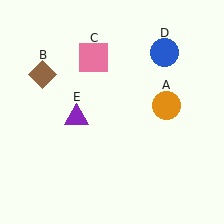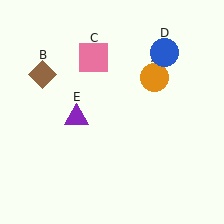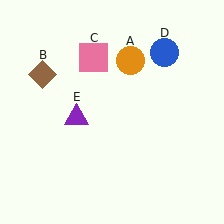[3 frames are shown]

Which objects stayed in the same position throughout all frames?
Brown diamond (object B) and pink square (object C) and blue circle (object D) and purple triangle (object E) remained stationary.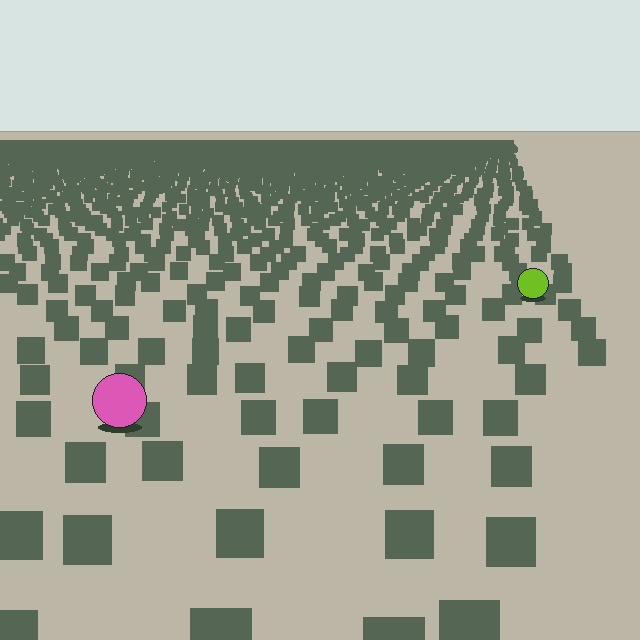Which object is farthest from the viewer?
The lime circle is farthest from the viewer. It appears smaller and the ground texture around it is denser.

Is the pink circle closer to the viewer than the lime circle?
Yes. The pink circle is closer — you can tell from the texture gradient: the ground texture is coarser near it.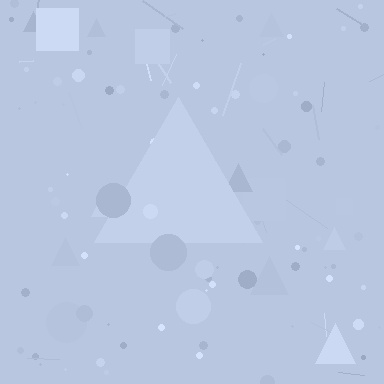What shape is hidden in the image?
A triangle is hidden in the image.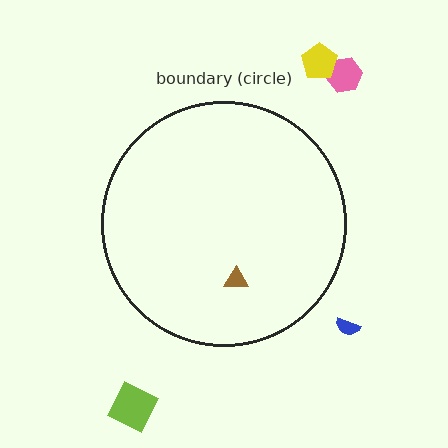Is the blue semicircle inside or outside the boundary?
Outside.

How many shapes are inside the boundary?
1 inside, 4 outside.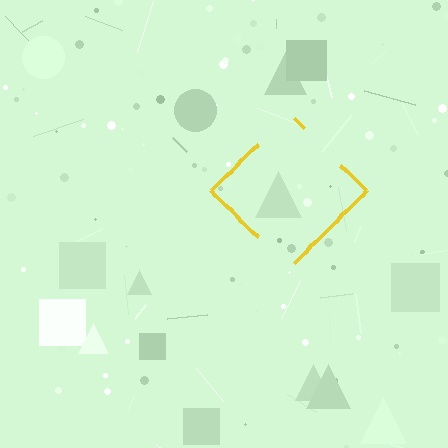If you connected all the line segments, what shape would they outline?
They would outline a diamond.